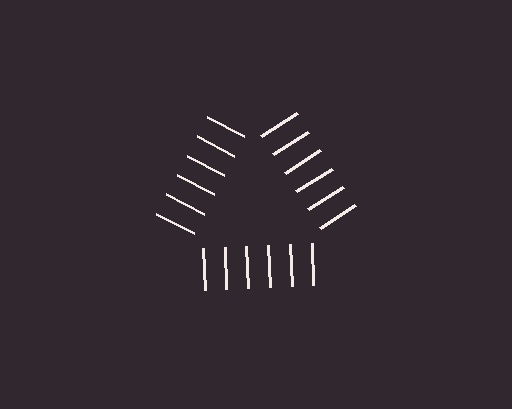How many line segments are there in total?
18 — 6 along each of the 3 edges.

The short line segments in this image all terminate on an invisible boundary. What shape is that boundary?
An illusory triangle — the line segments terminate on its edges but no continuous stroke is drawn.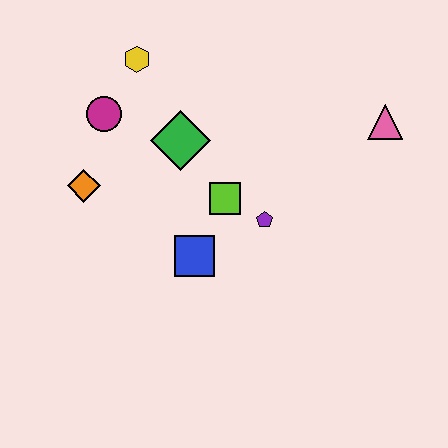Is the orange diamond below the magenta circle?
Yes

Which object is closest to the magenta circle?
The yellow hexagon is closest to the magenta circle.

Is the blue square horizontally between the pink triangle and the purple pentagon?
No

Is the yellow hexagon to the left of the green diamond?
Yes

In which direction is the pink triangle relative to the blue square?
The pink triangle is to the right of the blue square.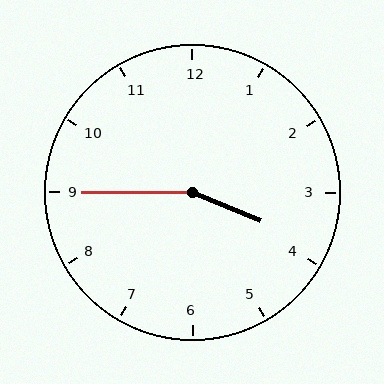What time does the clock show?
3:45.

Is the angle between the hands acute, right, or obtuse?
It is obtuse.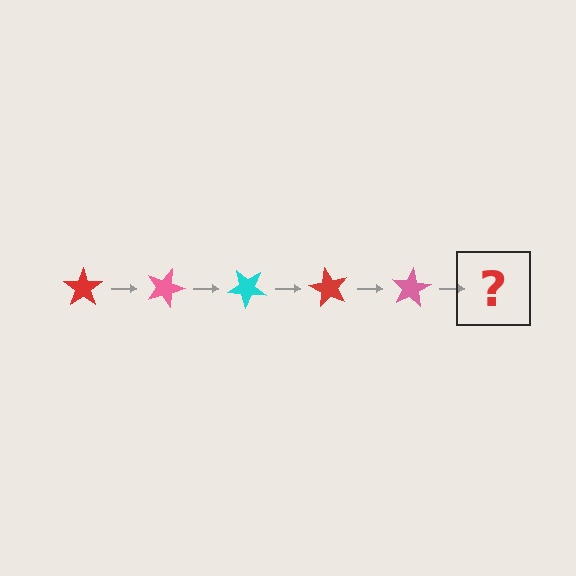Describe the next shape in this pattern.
It should be a cyan star, rotated 100 degrees from the start.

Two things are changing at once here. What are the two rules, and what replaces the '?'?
The two rules are that it rotates 20 degrees each step and the color cycles through red, pink, and cyan. The '?' should be a cyan star, rotated 100 degrees from the start.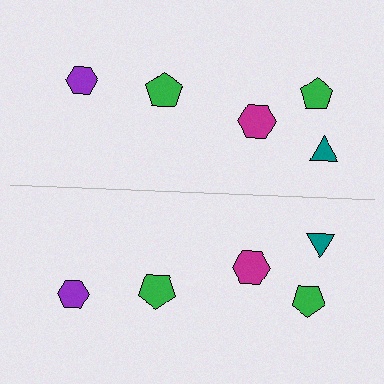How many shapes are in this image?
There are 10 shapes in this image.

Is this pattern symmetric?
Yes, this pattern has bilateral (reflection) symmetry.